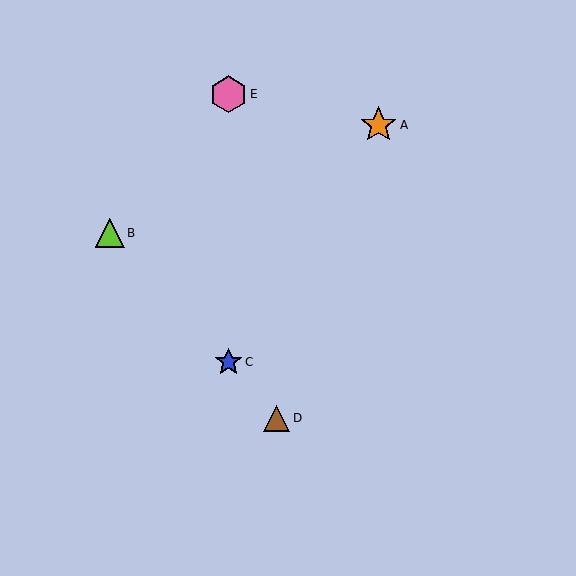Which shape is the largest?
The orange star (labeled A) is the largest.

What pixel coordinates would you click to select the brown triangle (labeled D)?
Click at (277, 418) to select the brown triangle D.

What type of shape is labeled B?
Shape B is a lime triangle.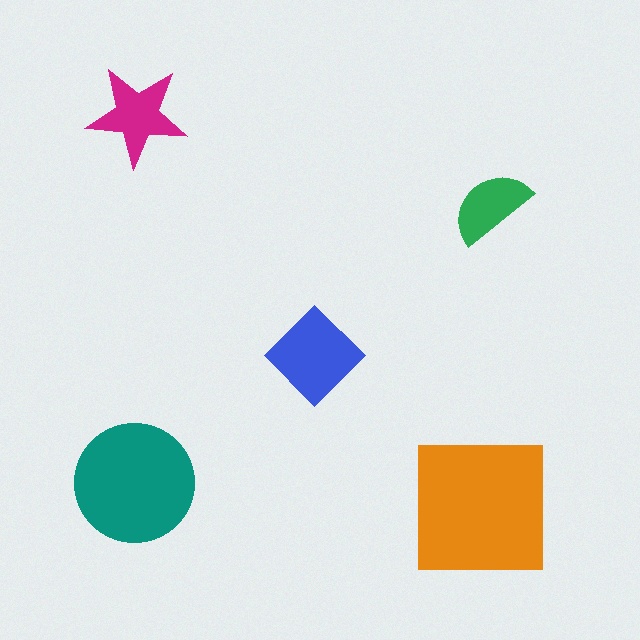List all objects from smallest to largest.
The green semicircle, the magenta star, the blue diamond, the teal circle, the orange square.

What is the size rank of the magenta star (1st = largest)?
4th.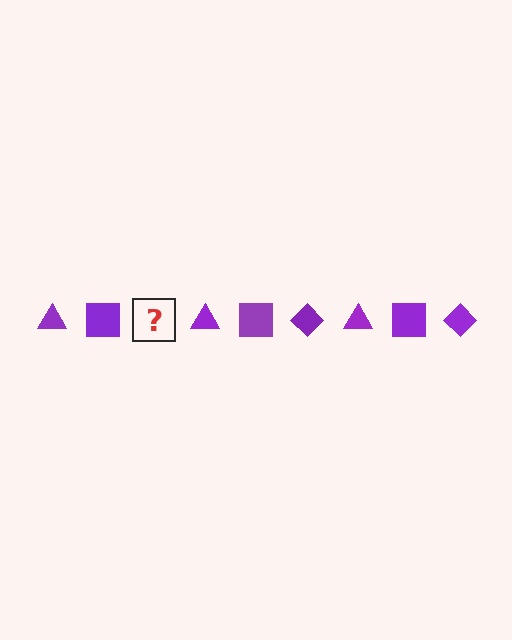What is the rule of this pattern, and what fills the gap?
The rule is that the pattern cycles through triangle, square, diamond shapes in purple. The gap should be filled with a purple diamond.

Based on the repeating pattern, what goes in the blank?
The blank should be a purple diamond.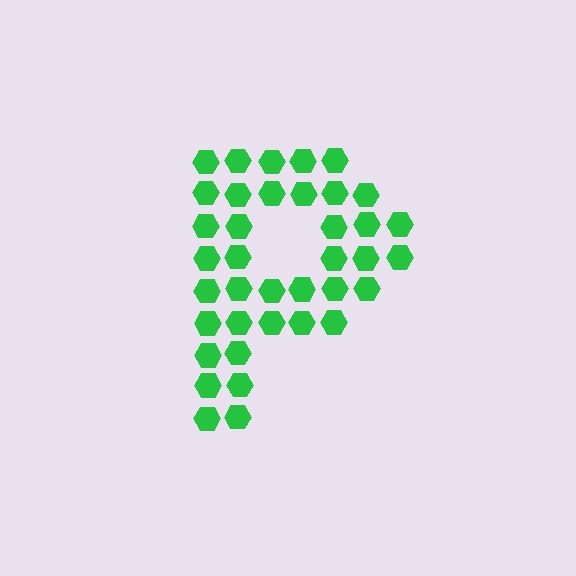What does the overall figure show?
The overall figure shows the letter P.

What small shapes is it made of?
It is made of small hexagons.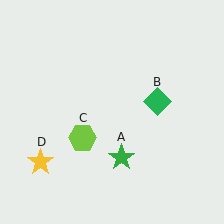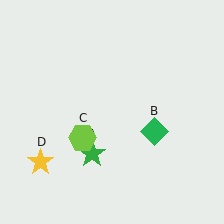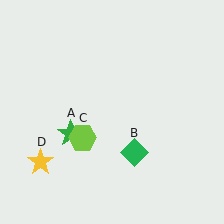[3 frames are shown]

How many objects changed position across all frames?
2 objects changed position: green star (object A), green diamond (object B).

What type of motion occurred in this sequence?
The green star (object A), green diamond (object B) rotated clockwise around the center of the scene.